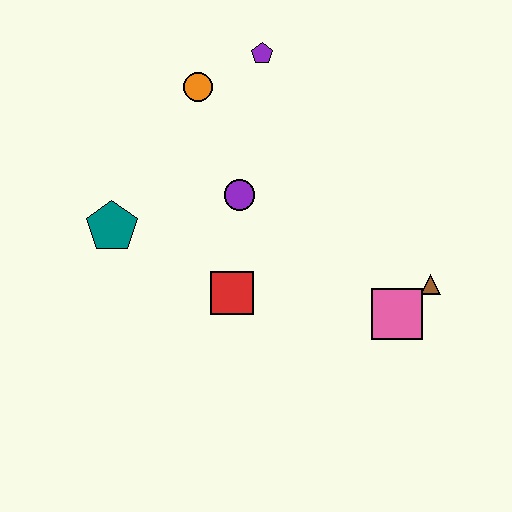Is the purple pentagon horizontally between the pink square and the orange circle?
Yes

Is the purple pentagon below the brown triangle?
No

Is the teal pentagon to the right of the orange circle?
No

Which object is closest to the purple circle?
The red square is closest to the purple circle.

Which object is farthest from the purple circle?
The brown triangle is farthest from the purple circle.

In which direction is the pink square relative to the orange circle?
The pink square is below the orange circle.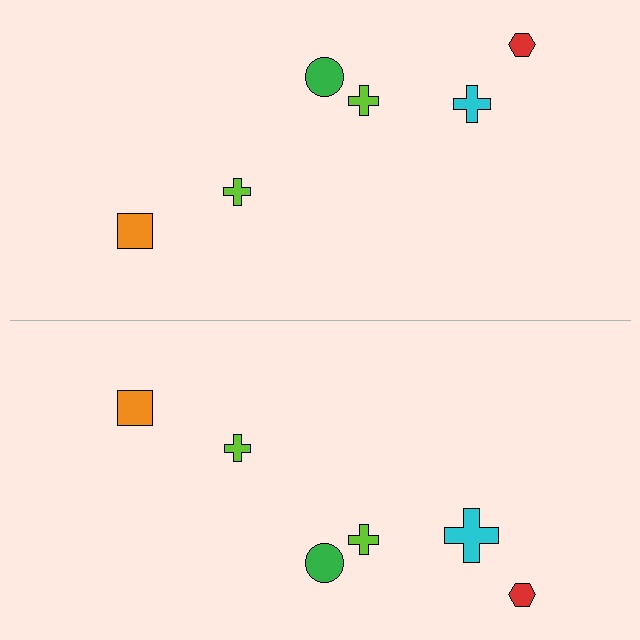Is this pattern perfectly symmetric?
No, the pattern is not perfectly symmetric. The cyan cross on the bottom side has a different size than its mirror counterpart.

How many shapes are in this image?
There are 12 shapes in this image.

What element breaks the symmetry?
The cyan cross on the bottom side has a different size than its mirror counterpart.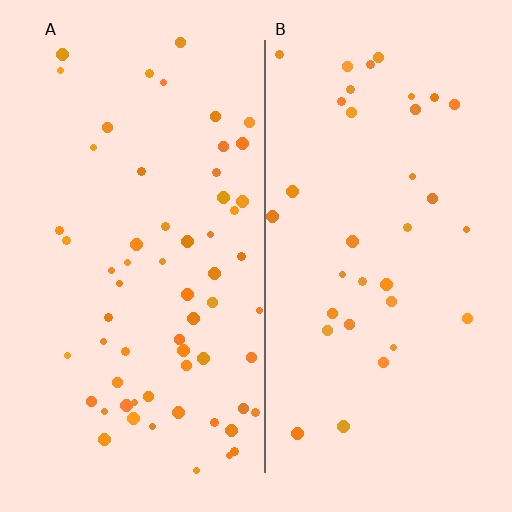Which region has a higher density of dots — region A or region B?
A (the left).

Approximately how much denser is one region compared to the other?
Approximately 1.8× — region A over region B.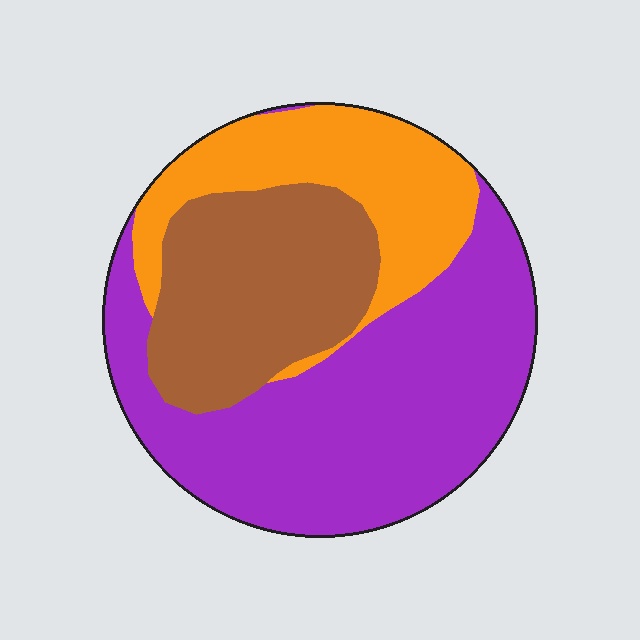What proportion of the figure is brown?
Brown takes up about one quarter (1/4) of the figure.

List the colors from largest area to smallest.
From largest to smallest: purple, brown, orange.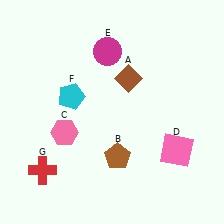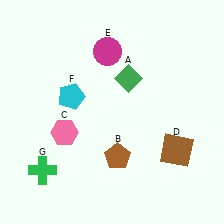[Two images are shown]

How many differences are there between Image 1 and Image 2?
There are 3 differences between the two images.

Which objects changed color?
A changed from brown to green. D changed from pink to brown. G changed from red to green.